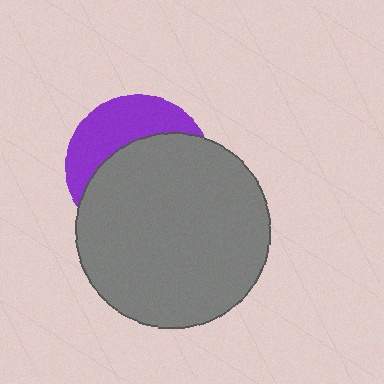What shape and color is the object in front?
The object in front is a gray circle.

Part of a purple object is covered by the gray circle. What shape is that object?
It is a circle.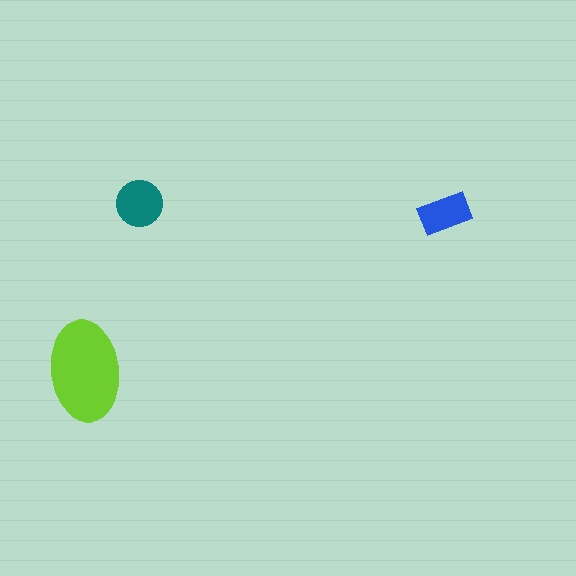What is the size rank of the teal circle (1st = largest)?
2nd.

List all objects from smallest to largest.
The blue rectangle, the teal circle, the lime ellipse.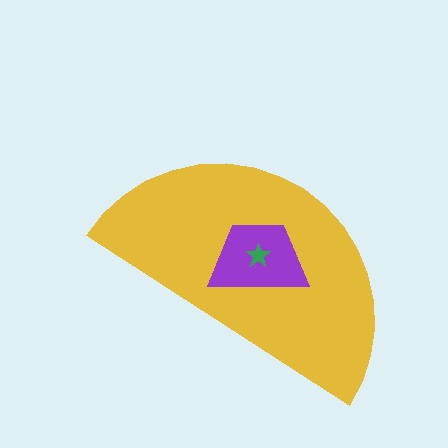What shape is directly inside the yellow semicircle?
The purple trapezoid.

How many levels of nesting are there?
3.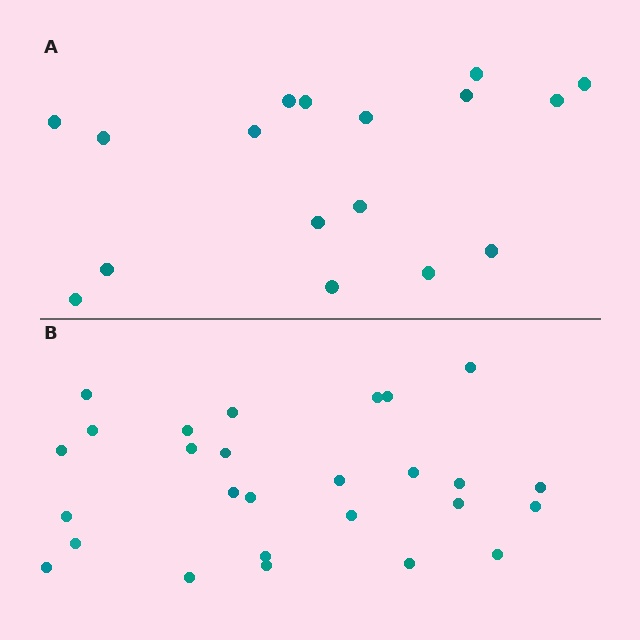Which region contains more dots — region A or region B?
Region B (the bottom region) has more dots.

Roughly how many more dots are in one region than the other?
Region B has roughly 10 or so more dots than region A.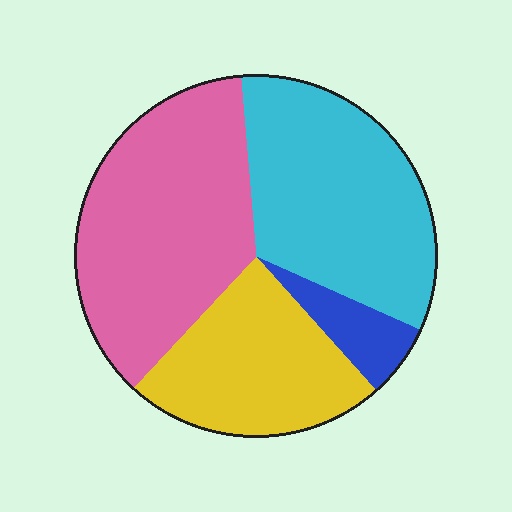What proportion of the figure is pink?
Pink covers about 35% of the figure.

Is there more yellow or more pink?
Pink.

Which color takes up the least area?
Blue, at roughly 5%.